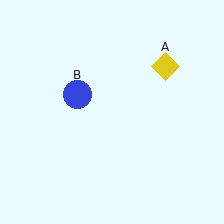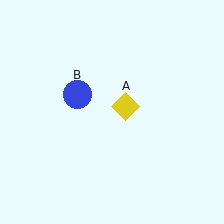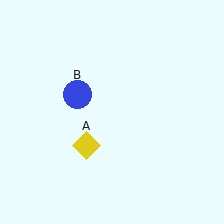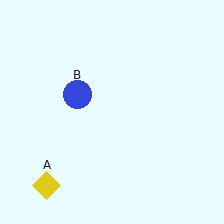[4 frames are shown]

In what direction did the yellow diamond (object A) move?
The yellow diamond (object A) moved down and to the left.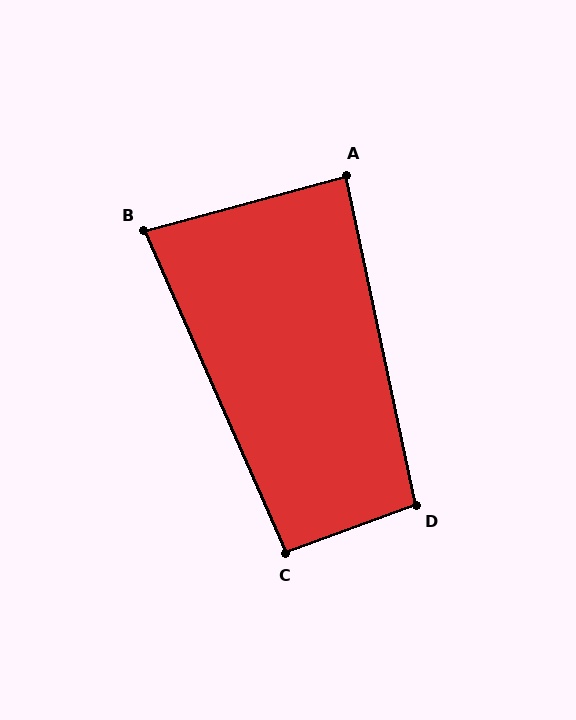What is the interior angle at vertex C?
Approximately 93 degrees (approximately right).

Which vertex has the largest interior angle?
D, at approximately 98 degrees.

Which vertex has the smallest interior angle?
B, at approximately 82 degrees.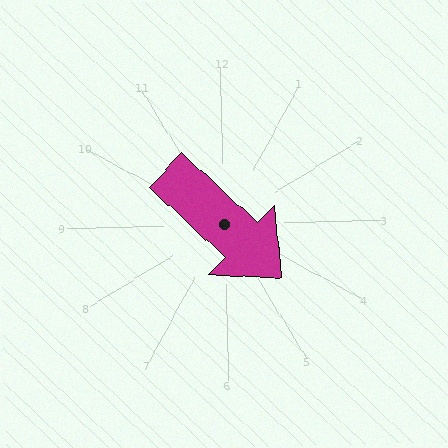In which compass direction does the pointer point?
Southeast.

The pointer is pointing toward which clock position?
Roughly 4 o'clock.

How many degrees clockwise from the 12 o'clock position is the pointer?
Approximately 134 degrees.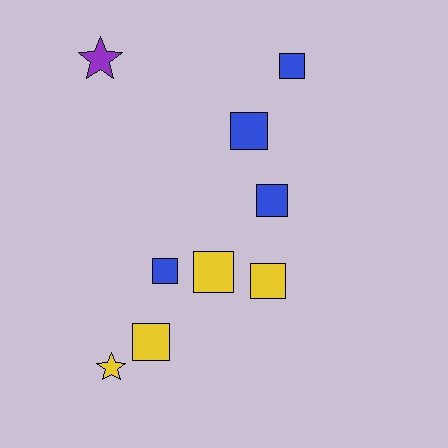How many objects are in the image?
There are 9 objects.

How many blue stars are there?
There are no blue stars.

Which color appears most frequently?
Blue, with 4 objects.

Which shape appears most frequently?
Square, with 7 objects.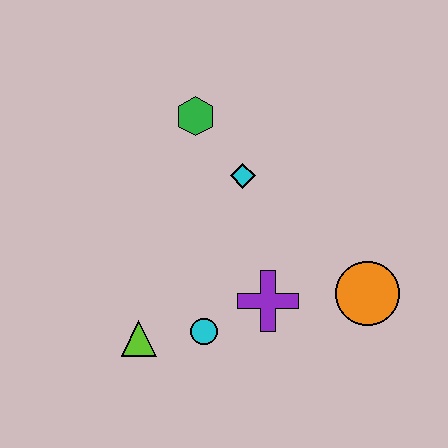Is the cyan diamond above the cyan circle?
Yes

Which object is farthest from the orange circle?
The green hexagon is farthest from the orange circle.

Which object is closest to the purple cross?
The cyan circle is closest to the purple cross.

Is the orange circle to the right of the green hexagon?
Yes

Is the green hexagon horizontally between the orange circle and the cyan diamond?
No